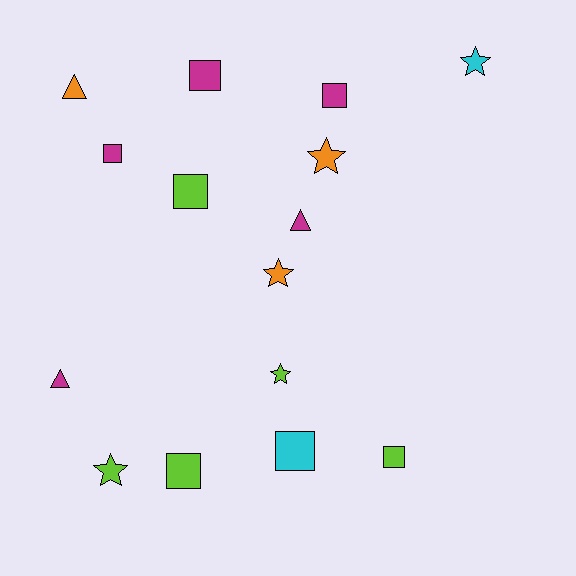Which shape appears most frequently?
Square, with 7 objects.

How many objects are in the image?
There are 15 objects.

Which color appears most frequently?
Lime, with 5 objects.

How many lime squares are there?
There are 3 lime squares.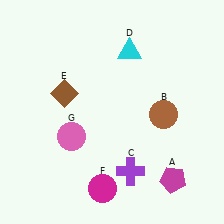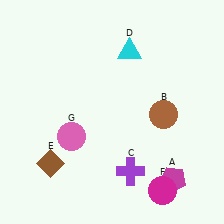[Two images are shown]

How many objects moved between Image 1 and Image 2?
2 objects moved between the two images.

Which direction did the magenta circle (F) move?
The magenta circle (F) moved right.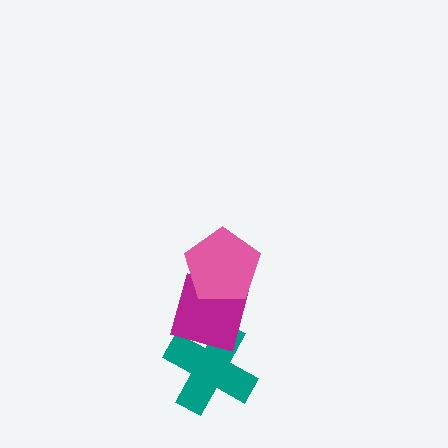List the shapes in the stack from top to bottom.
From top to bottom: the pink pentagon, the magenta diamond, the teal cross.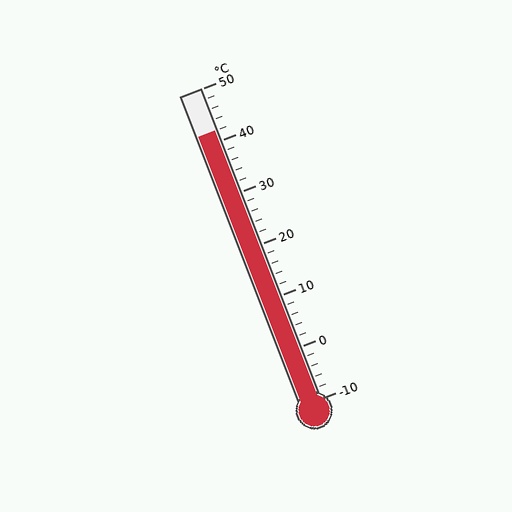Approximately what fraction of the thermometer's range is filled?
The thermometer is filled to approximately 85% of its range.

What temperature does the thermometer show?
The thermometer shows approximately 42°C.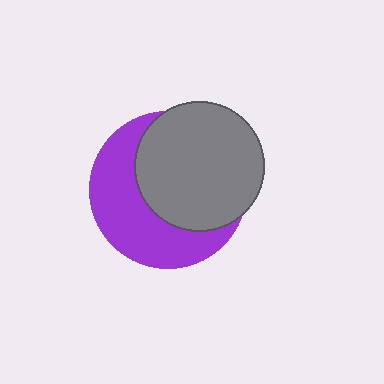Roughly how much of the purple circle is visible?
About half of it is visible (roughly 46%).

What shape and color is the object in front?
The object in front is a gray circle.